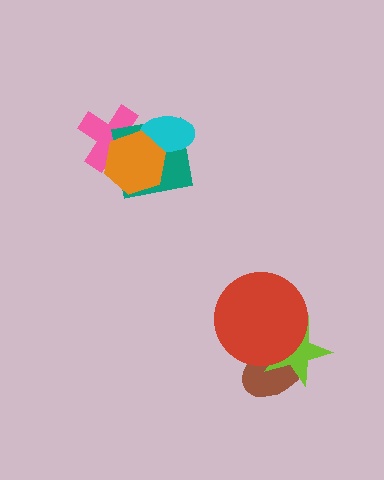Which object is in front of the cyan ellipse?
The orange hexagon is in front of the cyan ellipse.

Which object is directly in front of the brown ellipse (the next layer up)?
The lime star is directly in front of the brown ellipse.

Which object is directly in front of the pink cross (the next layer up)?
The teal square is directly in front of the pink cross.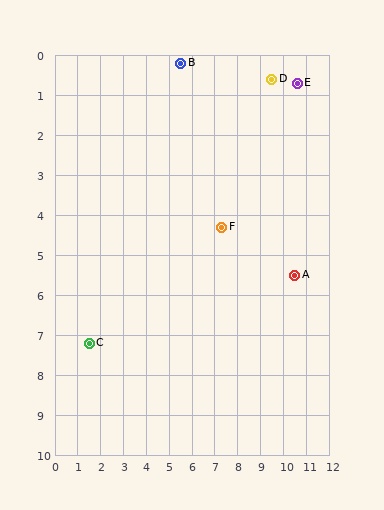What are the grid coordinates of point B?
Point B is at approximately (5.5, 0.2).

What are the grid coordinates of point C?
Point C is at approximately (1.5, 7.2).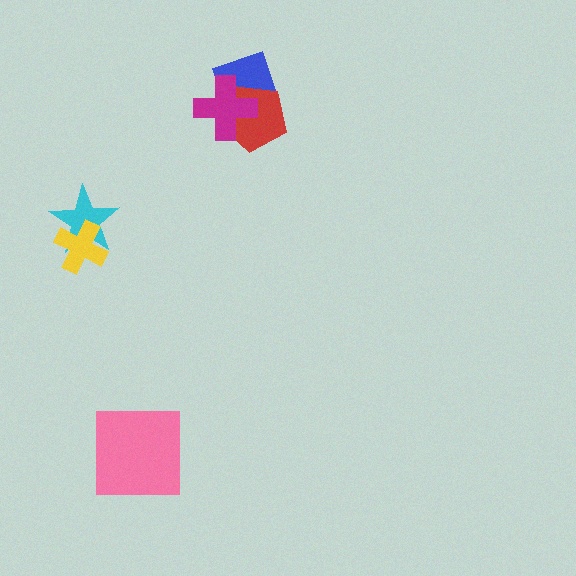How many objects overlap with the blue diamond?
2 objects overlap with the blue diamond.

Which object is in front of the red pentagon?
The magenta cross is in front of the red pentagon.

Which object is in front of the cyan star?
The yellow cross is in front of the cyan star.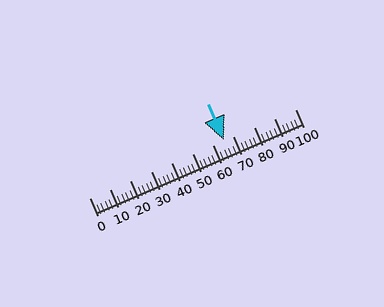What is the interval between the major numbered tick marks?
The major tick marks are spaced 10 units apart.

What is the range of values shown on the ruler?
The ruler shows values from 0 to 100.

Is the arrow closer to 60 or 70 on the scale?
The arrow is closer to 70.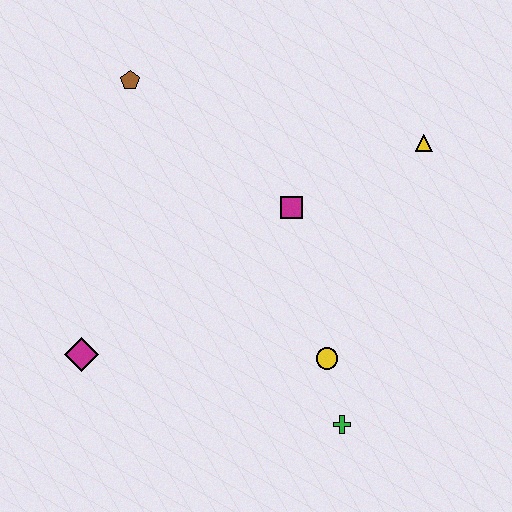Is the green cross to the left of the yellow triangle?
Yes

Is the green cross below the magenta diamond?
Yes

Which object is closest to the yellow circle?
The green cross is closest to the yellow circle.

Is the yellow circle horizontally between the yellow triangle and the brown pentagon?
Yes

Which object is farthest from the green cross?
The brown pentagon is farthest from the green cross.